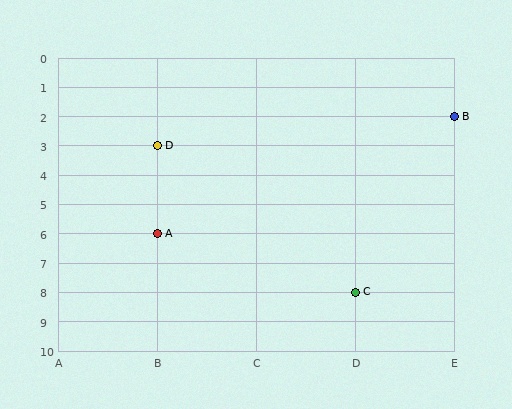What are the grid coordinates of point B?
Point B is at grid coordinates (E, 2).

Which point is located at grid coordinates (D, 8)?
Point C is at (D, 8).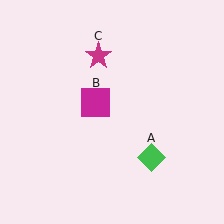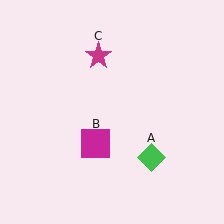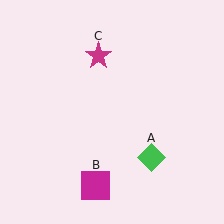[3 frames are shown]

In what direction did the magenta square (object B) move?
The magenta square (object B) moved down.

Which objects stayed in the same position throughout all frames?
Green diamond (object A) and magenta star (object C) remained stationary.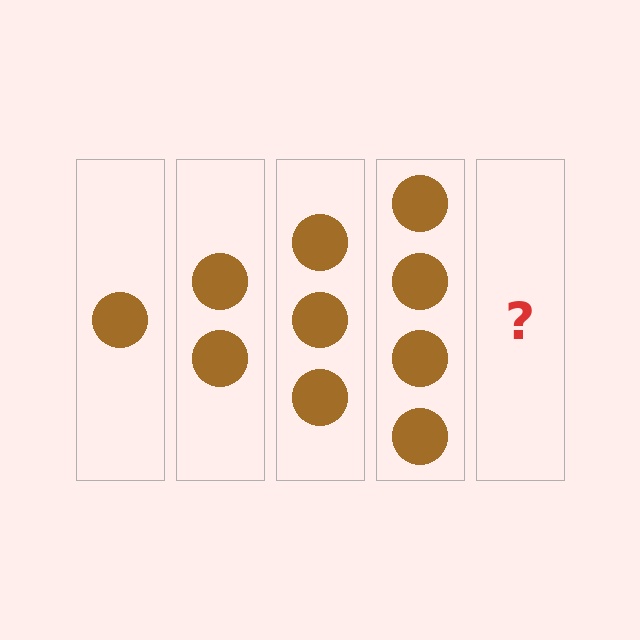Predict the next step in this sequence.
The next step is 5 circles.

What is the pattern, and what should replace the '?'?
The pattern is that each step adds one more circle. The '?' should be 5 circles.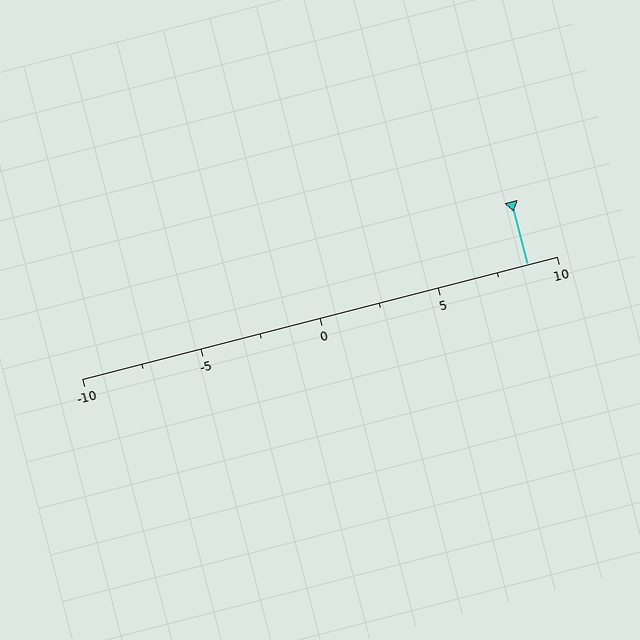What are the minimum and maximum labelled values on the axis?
The axis runs from -10 to 10.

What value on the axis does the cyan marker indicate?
The marker indicates approximately 8.8.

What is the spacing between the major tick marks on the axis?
The major ticks are spaced 5 apart.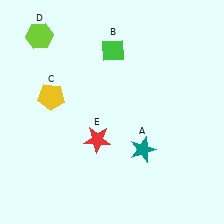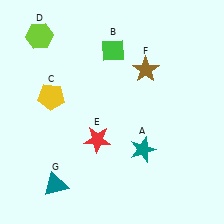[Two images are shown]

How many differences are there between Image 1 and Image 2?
There are 2 differences between the two images.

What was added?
A brown star (F), a teal triangle (G) were added in Image 2.